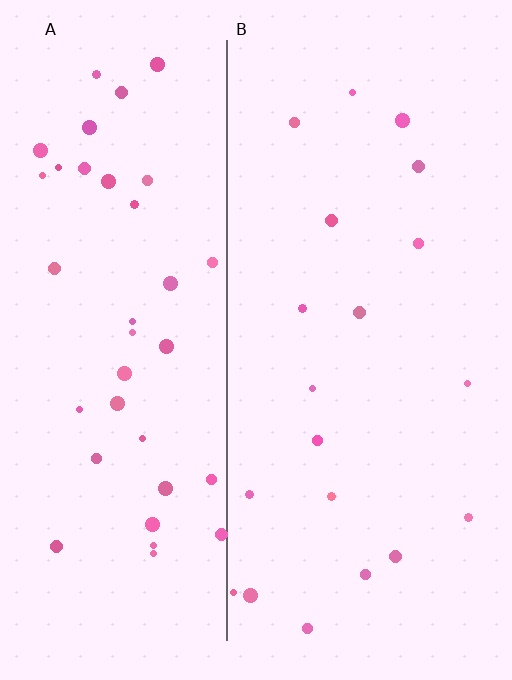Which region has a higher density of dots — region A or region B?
A (the left).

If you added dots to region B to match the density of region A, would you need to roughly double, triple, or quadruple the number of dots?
Approximately double.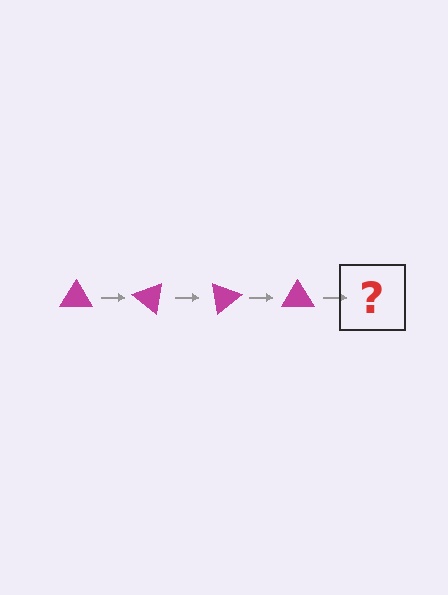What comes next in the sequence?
The next element should be a magenta triangle rotated 160 degrees.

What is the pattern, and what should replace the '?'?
The pattern is that the triangle rotates 40 degrees each step. The '?' should be a magenta triangle rotated 160 degrees.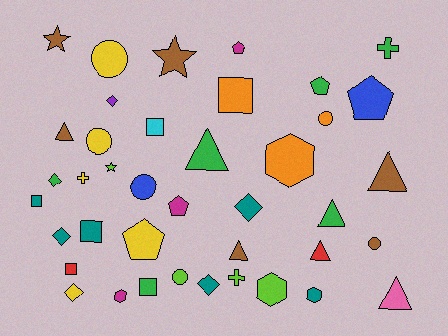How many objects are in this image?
There are 40 objects.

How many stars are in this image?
There are 3 stars.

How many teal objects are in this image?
There are 6 teal objects.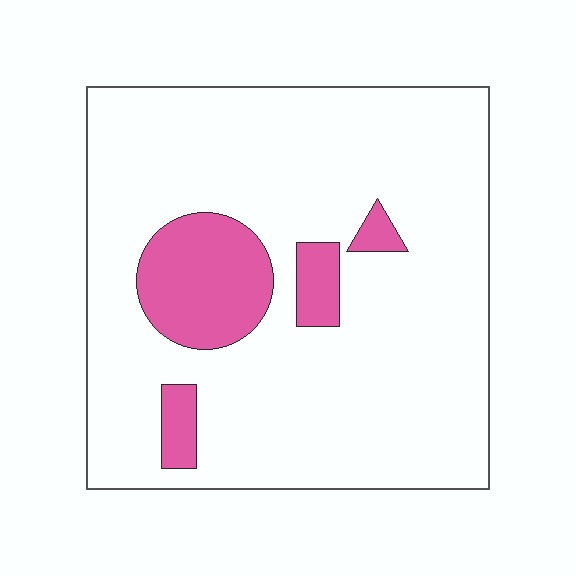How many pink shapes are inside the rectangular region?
4.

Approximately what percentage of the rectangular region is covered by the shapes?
Approximately 15%.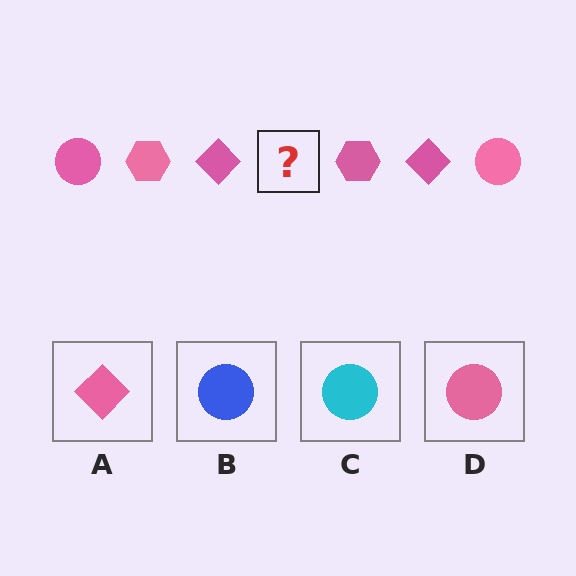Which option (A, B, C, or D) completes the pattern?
D.